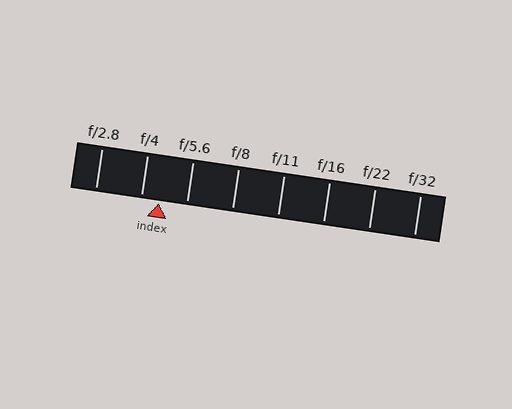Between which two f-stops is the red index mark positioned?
The index mark is between f/4 and f/5.6.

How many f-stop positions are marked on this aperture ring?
There are 8 f-stop positions marked.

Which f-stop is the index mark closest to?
The index mark is closest to f/4.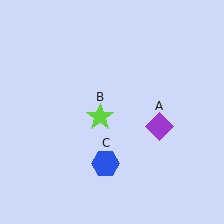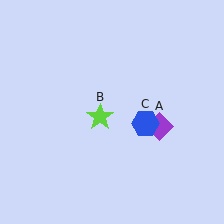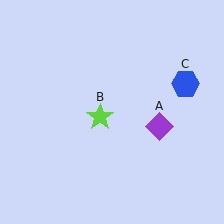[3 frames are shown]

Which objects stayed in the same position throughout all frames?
Purple diamond (object A) and lime star (object B) remained stationary.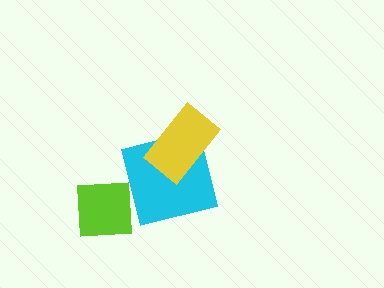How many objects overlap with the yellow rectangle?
1 object overlaps with the yellow rectangle.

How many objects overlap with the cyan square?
1 object overlaps with the cyan square.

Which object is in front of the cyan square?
The yellow rectangle is in front of the cyan square.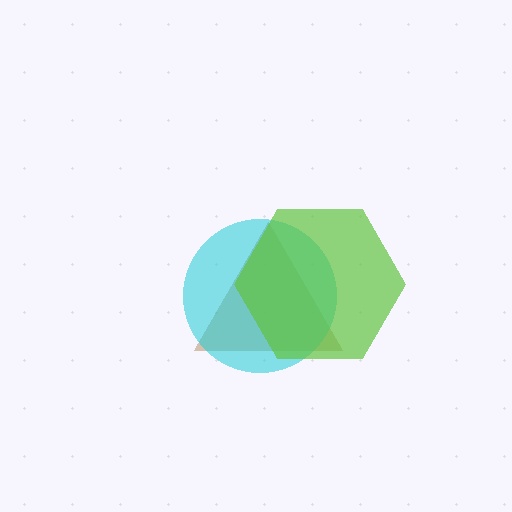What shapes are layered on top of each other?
The layered shapes are: a brown triangle, a cyan circle, a lime hexagon.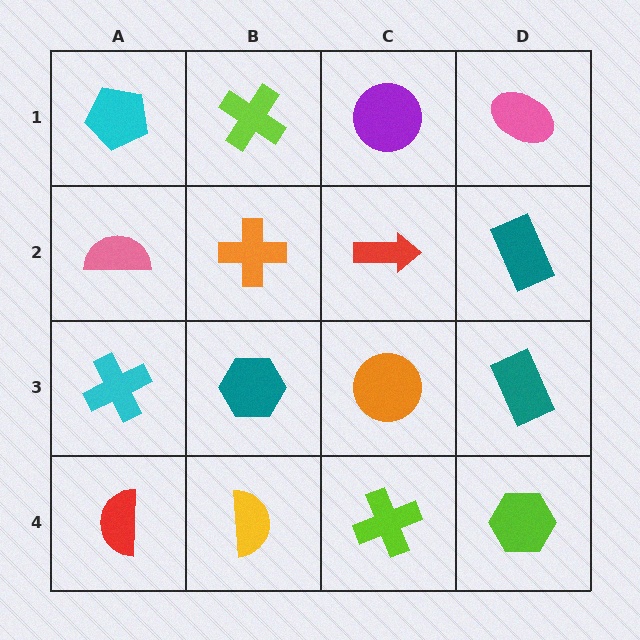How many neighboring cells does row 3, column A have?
3.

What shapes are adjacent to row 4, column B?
A teal hexagon (row 3, column B), a red semicircle (row 4, column A), a lime cross (row 4, column C).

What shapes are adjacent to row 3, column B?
An orange cross (row 2, column B), a yellow semicircle (row 4, column B), a cyan cross (row 3, column A), an orange circle (row 3, column C).